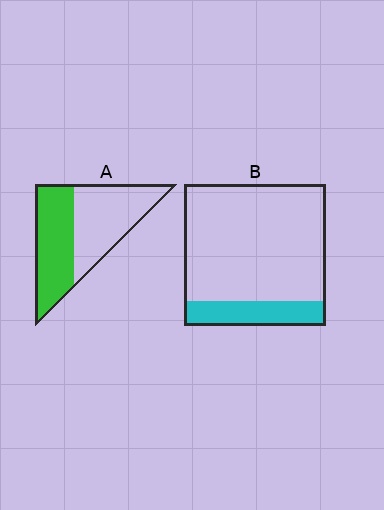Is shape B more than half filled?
No.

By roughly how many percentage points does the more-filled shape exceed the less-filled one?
By roughly 30 percentage points (A over B).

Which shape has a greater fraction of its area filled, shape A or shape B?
Shape A.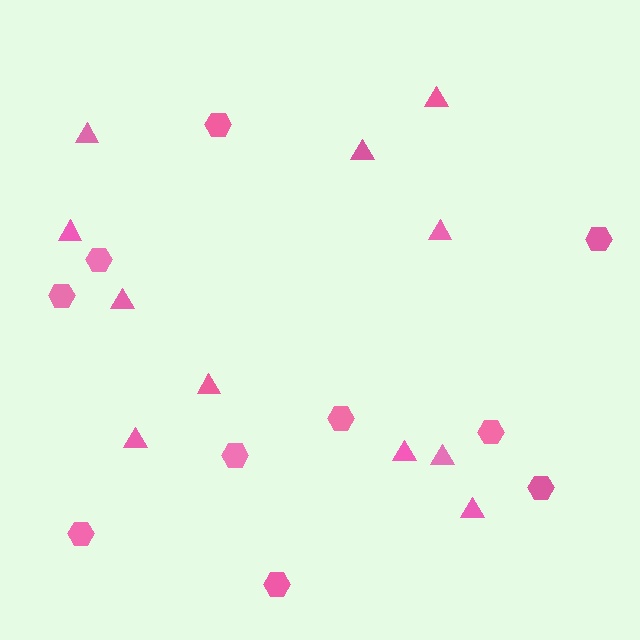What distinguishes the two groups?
There are 2 groups: one group of hexagons (10) and one group of triangles (11).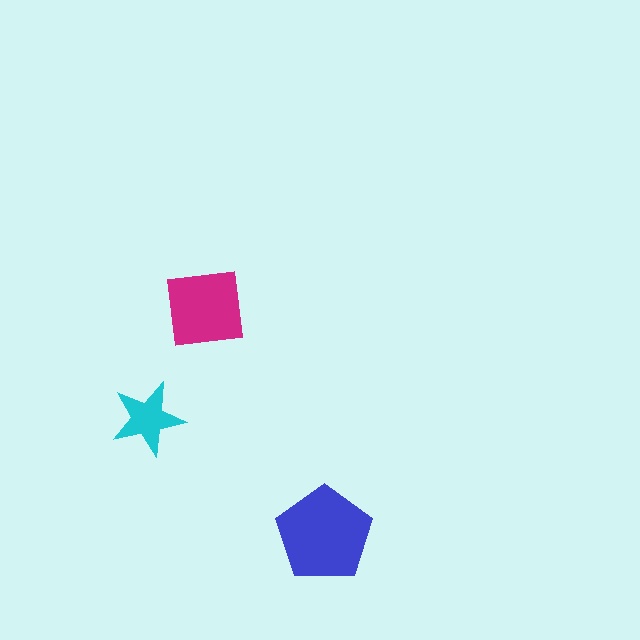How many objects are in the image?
There are 3 objects in the image.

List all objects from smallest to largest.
The cyan star, the magenta square, the blue pentagon.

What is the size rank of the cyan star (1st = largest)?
3rd.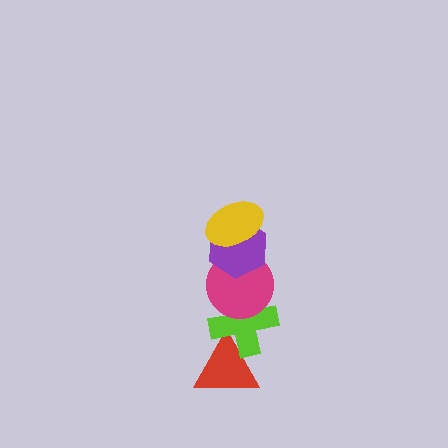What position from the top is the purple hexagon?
The purple hexagon is 2nd from the top.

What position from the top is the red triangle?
The red triangle is 5th from the top.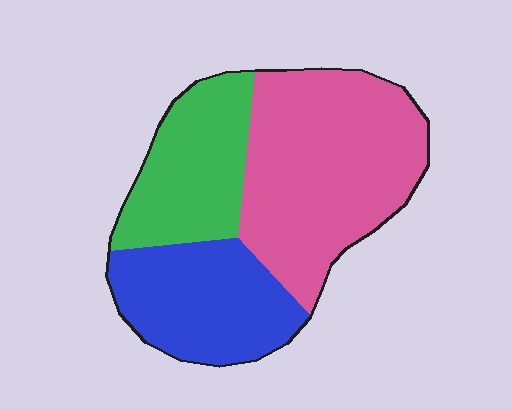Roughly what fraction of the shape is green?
Green covers 25% of the shape.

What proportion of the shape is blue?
Blue covers 28% of the shape.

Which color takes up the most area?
Pink, at roughly 45%.